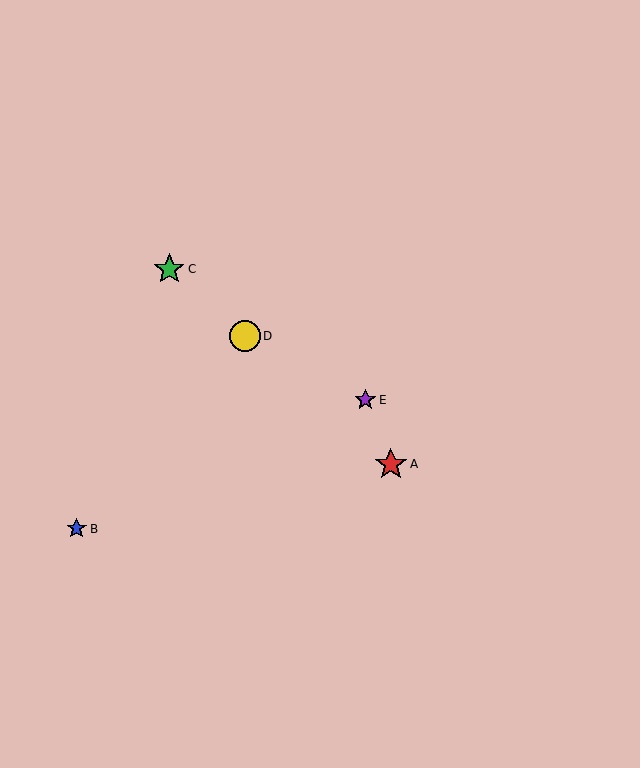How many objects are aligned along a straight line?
3 objects (A, C, D) are aligned along a straight line.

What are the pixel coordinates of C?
Object C is at (169, 269).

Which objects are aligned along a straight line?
Objects A, C, D are aligned along a straight line.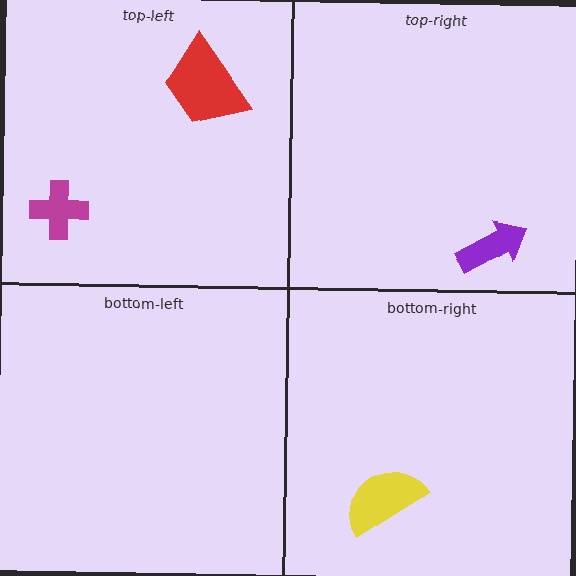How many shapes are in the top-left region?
2.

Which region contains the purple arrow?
The top-right region.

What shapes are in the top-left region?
The red trapezoid, the magenta cross.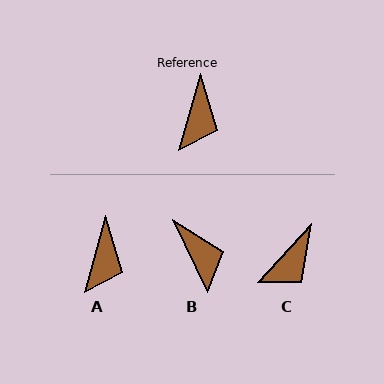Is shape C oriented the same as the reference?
No, it is off by about 27 degrees.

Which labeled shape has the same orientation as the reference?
A.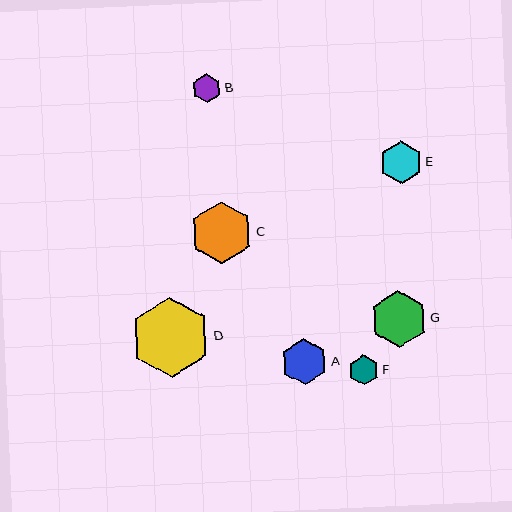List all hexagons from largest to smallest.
From largest to smallest: D, C, G, A, E, F, B.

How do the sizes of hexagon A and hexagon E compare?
Hexagon A and hexagon E are approximately the same size.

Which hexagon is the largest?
Hexagon D is the largest with a size of approximately 79 pixels.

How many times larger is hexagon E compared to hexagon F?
Hexagon E is approximately 1.4 times the size of hexagon F.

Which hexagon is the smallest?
Hexagon B is the smallest with a size of approximately 29 pixels.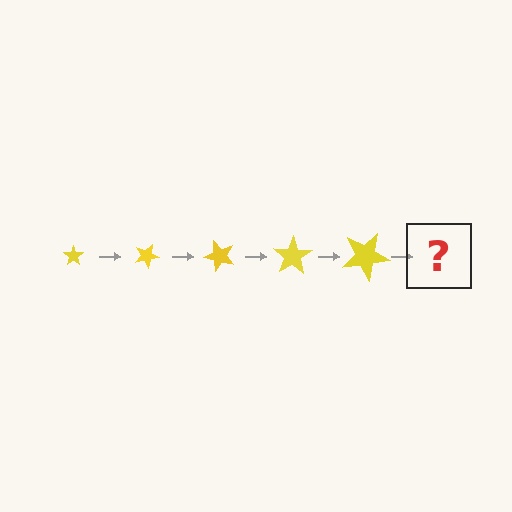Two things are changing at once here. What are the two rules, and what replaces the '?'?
The two rules are that the star grows larger each step and it rotates 25 degrees each step. The '?' should be a star, larger than the previous one and rotated 125 degrees from the start.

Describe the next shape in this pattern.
It should be a star, larger than the previous one and rotated 125 degrees from the start.